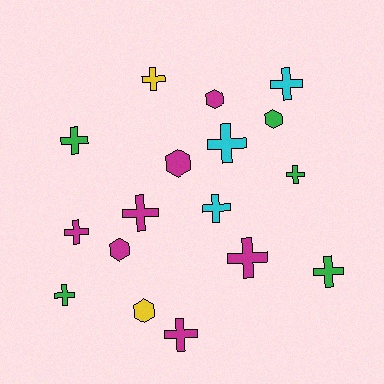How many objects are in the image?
There are 17 objects.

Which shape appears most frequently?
Cross, with 12 objects.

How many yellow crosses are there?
There is 1 yellow cross.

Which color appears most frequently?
Magenta, with 7 objects.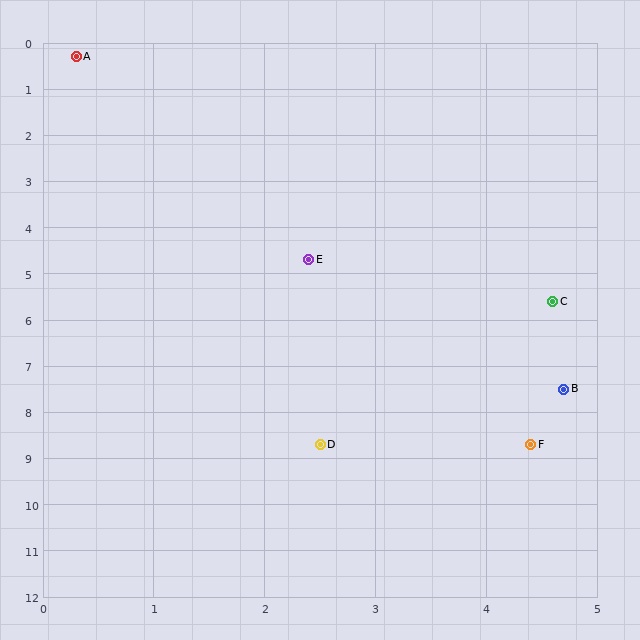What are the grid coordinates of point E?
Point E is at approximately (2.4, 4.7).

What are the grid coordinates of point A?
Point A is at approximately (0.3, 0.3).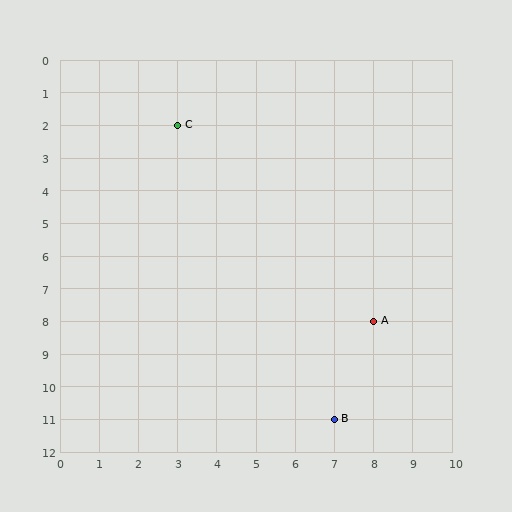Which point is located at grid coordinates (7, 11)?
Point B is at (7, 11).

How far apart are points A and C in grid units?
Points A and C are 5 columns and 6 rows apart (about 7.8 grid units diagonally).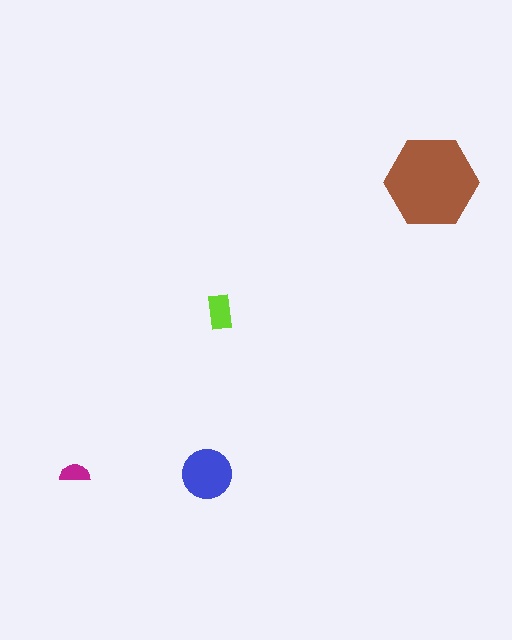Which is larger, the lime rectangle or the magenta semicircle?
The lime rectangle.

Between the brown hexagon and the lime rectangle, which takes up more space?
The brown hexagon.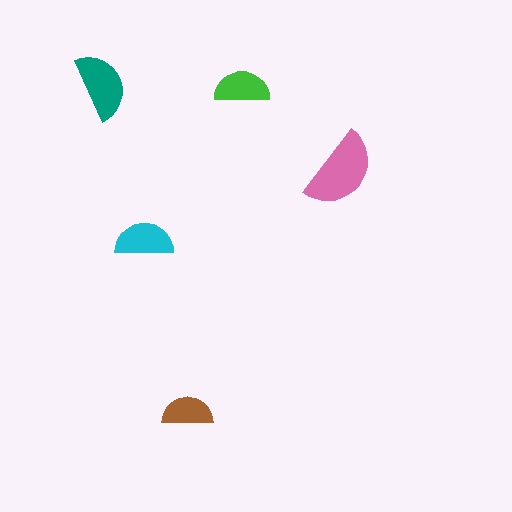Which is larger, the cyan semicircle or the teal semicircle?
The teal one.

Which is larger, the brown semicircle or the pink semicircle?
The pink one.